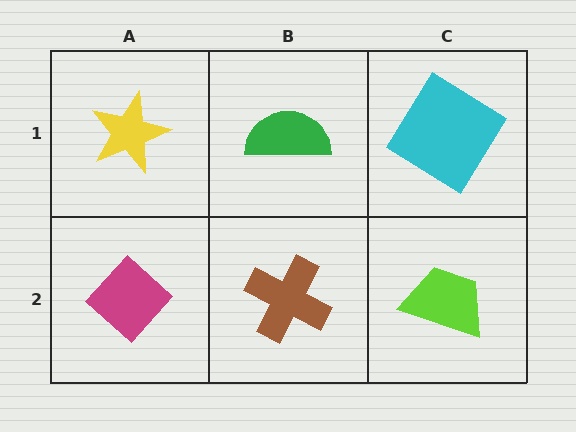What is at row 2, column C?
A lime trapezoid.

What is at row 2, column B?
A brown cross.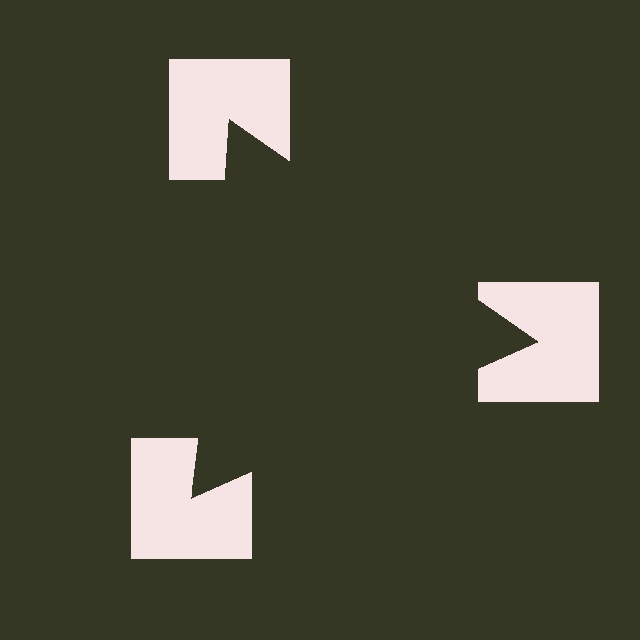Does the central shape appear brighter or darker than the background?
It typically appears slightly darker than the background, even though no actual brightness change is drawn.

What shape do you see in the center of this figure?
An illusory triangle — its edges are inferred from the aligned wedge cuts in the notched squares, not physically drawn.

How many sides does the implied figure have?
3 sides.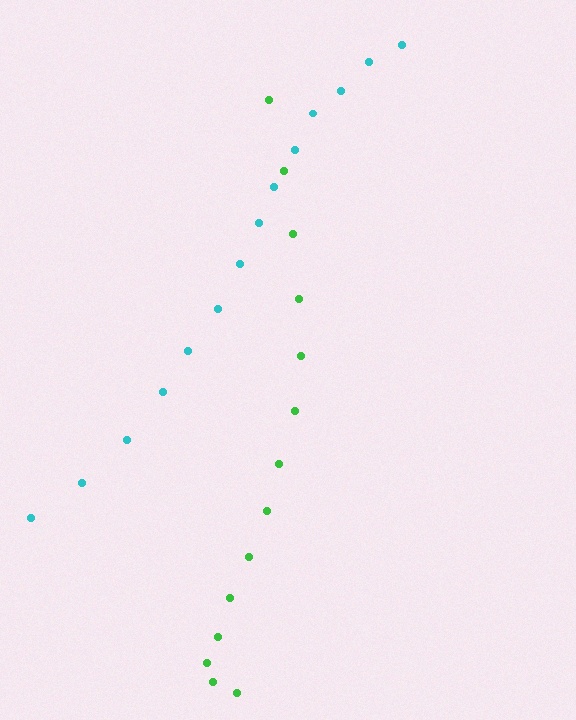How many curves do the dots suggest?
There are 2 distinct paths.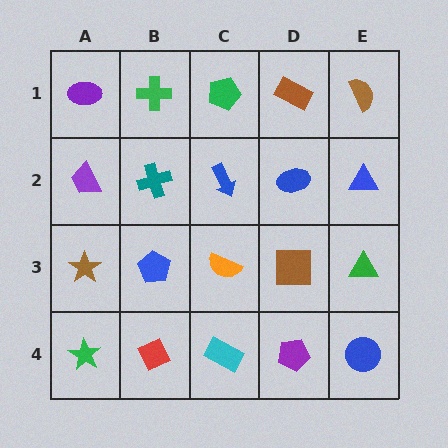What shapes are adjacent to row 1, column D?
A blue ellipse (row 2, column D), a green pentagon (row 1, column C), a brown semicircle (row 1, column E).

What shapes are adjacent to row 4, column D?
A brown square (row 3, column D), a cyan rectangle (row 4, column C), a blue circle (row 4, column E).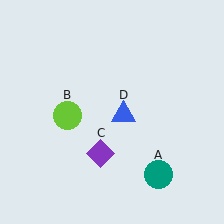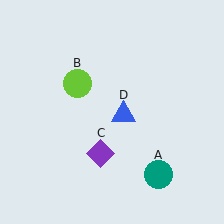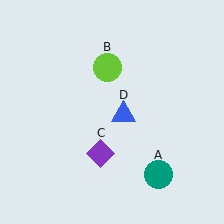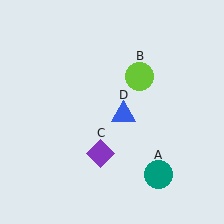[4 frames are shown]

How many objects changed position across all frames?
1 object changed position: lime circle (object B).